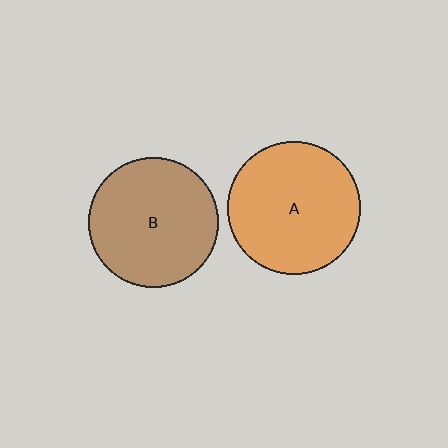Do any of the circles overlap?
No, none of the circles overlap.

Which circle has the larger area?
Circle A (orange).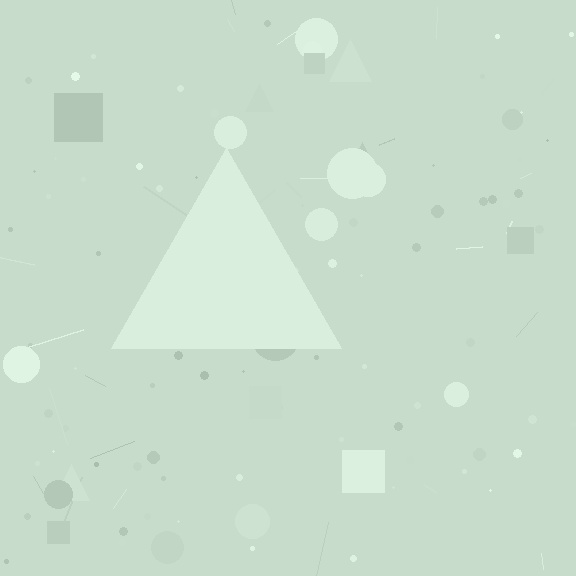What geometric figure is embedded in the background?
A triangle is embedded in the background.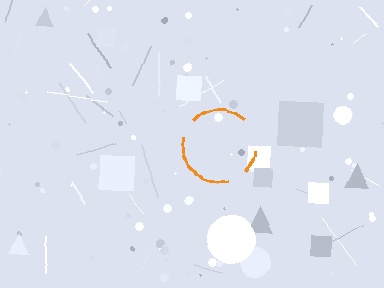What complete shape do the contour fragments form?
The contour fragments form a circle.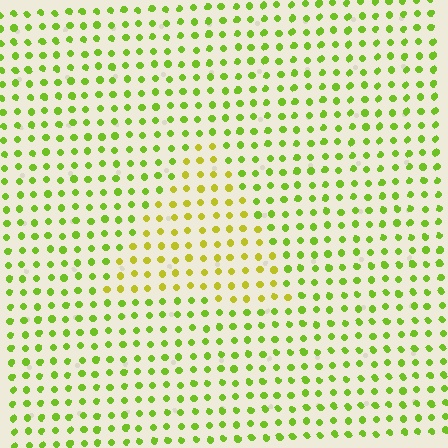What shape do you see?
I see a triangle.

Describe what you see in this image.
The image is filled with small lime elements in a uniform arrangement. A triangle-shaped region is visible where the elements are tinted to a slightly different hue, forming a subtle color boundary.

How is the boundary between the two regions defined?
The boundary is defined purely by a slight shift in hue (about 30 degrees). Spacing, size, and orientation are identical on both sides.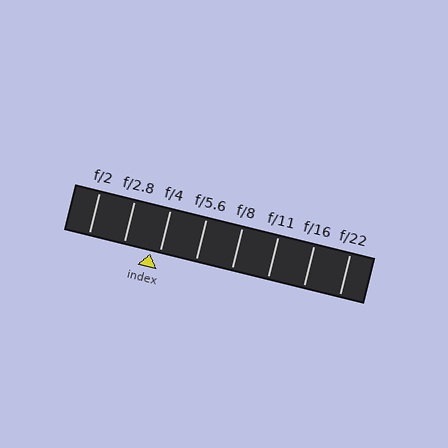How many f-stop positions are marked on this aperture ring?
There are 8 f-stop positions marked.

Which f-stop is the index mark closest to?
The index mark is closest to f/4.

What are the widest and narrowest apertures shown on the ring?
The widest aperture shown is f/2 and the narrowest is f/22.